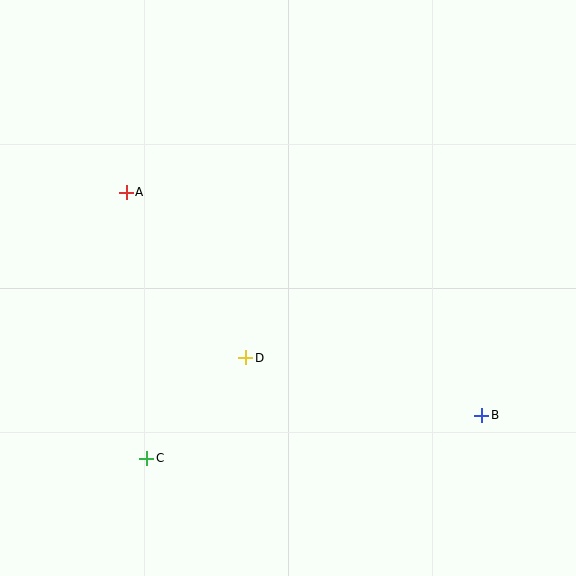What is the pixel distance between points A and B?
The distance between A and B is 420 pixels.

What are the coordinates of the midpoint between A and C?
The midpoint between A and C is at (137, 325).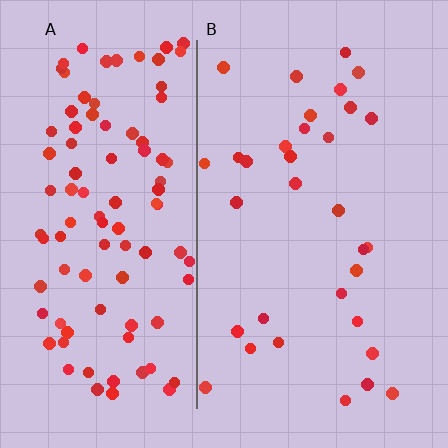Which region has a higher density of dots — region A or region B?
A (the left).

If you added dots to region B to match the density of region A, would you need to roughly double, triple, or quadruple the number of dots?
Approximately triple.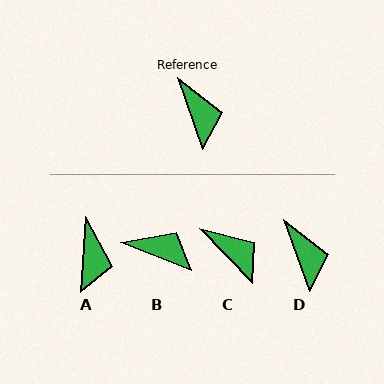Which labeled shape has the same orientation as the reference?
D.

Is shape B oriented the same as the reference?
No, it is off by about 49 degrees.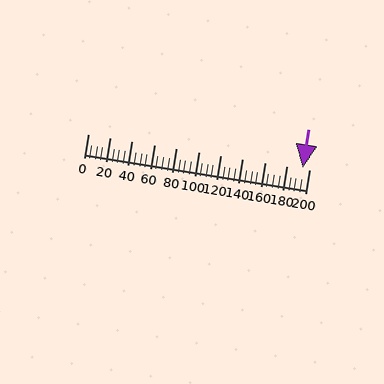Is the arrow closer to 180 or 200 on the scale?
The arrow is closer to 200.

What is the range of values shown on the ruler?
The ruler shows values from 0 to 200.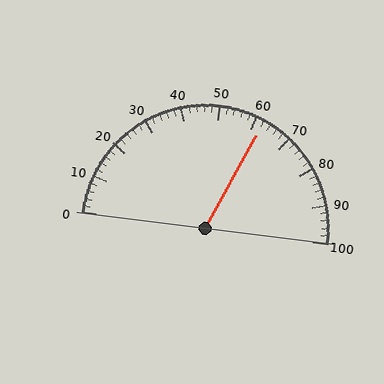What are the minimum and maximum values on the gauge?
The gauge ranges from 0 to 100.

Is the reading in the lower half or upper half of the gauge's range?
The reading is in the upper half of the range (0 to 100).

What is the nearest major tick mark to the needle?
The nearest major tick mark is 60.